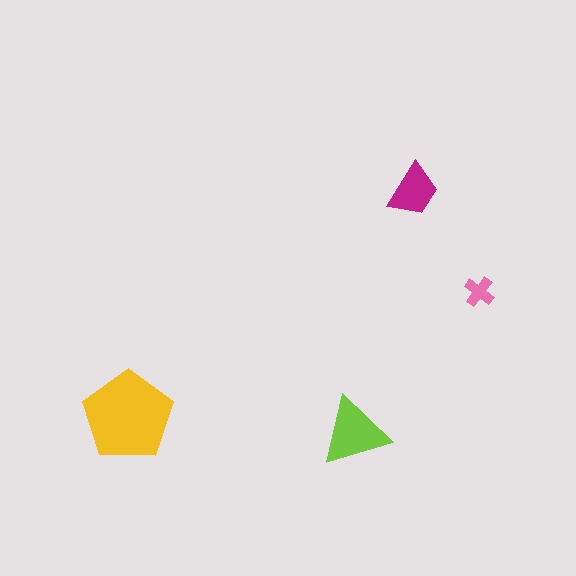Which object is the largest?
The yellow pentagon.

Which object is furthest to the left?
The yellow pentagon is leftmost.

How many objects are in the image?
There are 4 objects in the image.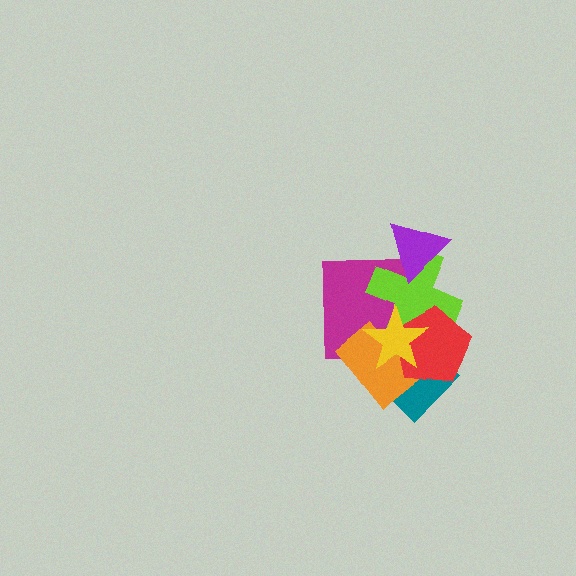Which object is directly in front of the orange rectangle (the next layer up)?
The red pentagon is directly in front of the orange rectangle.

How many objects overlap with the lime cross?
5 objects overlap with the lime cross.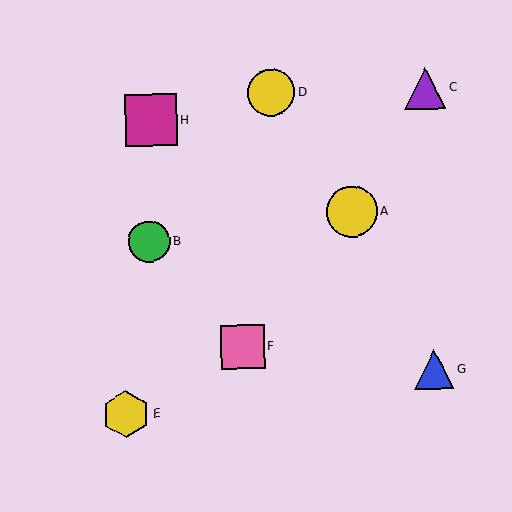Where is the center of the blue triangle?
The center of the blue triangle is at (434, 370).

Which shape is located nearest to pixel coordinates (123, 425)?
The yellow hexagon (labeled E) at (126, 414) is nearest to that location.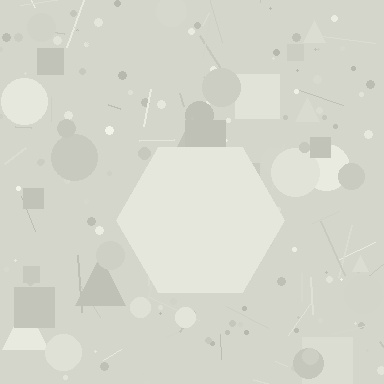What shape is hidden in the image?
A hexagon is hidden in the image.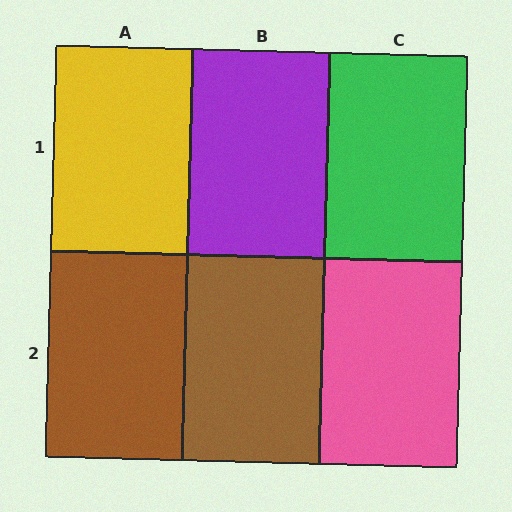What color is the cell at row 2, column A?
Brown.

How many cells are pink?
1 cell is pink.